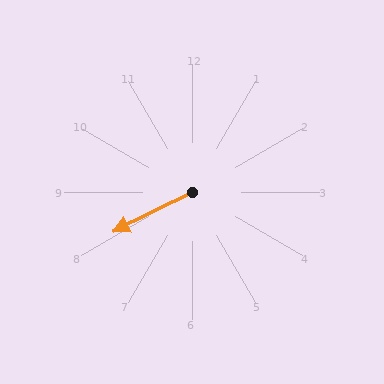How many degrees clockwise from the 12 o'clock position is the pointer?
Approximately 244 degrees.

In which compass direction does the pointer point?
Southwest.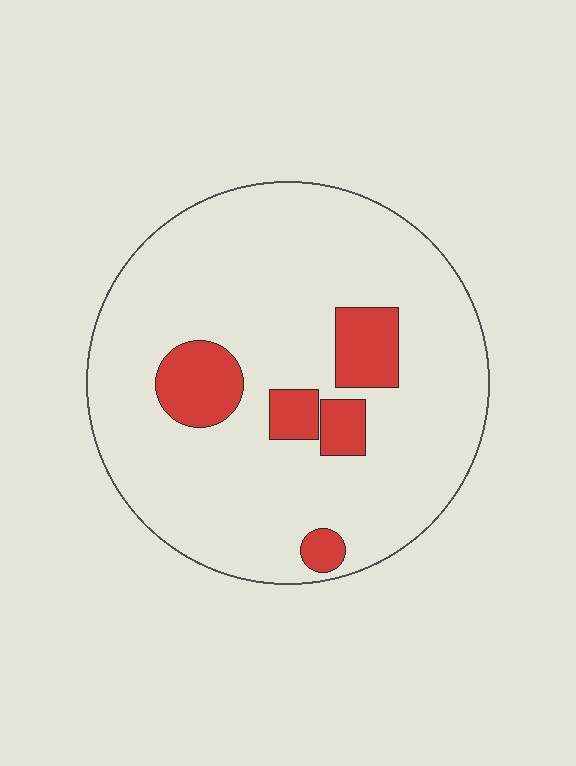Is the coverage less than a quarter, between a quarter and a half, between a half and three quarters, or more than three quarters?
Less than a quarter.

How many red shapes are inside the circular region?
5.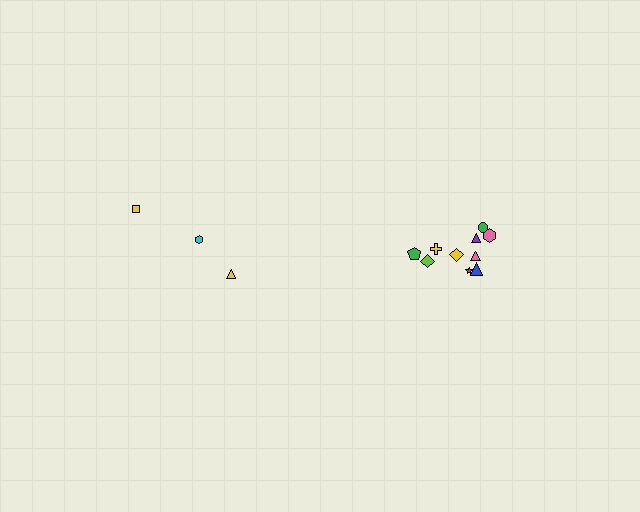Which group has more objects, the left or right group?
The right group.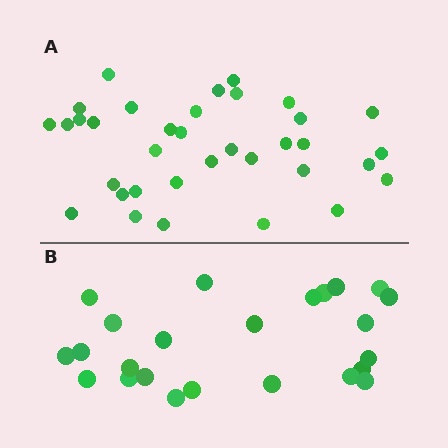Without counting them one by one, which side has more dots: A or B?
Region A (the top region) has more dots.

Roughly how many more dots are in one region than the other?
Region A has roughly 12 or so more dots than region B.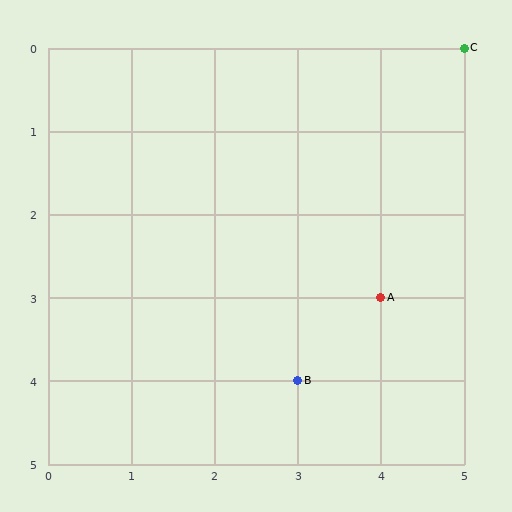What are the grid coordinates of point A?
Point A is at grid coordinates (4, 3).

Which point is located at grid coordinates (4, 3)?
Point A is at (4, 3).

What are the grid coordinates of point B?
Point B is at grid coordinates (3, 4).